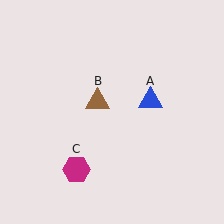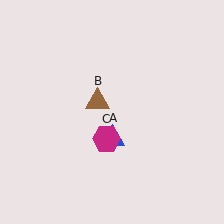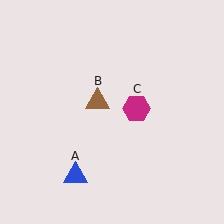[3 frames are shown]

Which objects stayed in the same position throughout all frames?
Brown triangle (object B) remained stationary.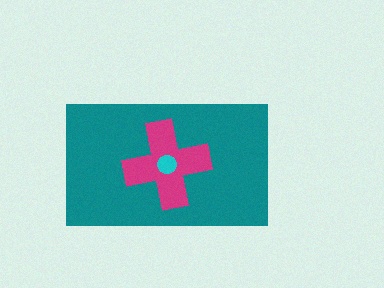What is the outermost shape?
The teal rectangle.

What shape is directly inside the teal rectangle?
The magenta cross.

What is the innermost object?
The cyan circle.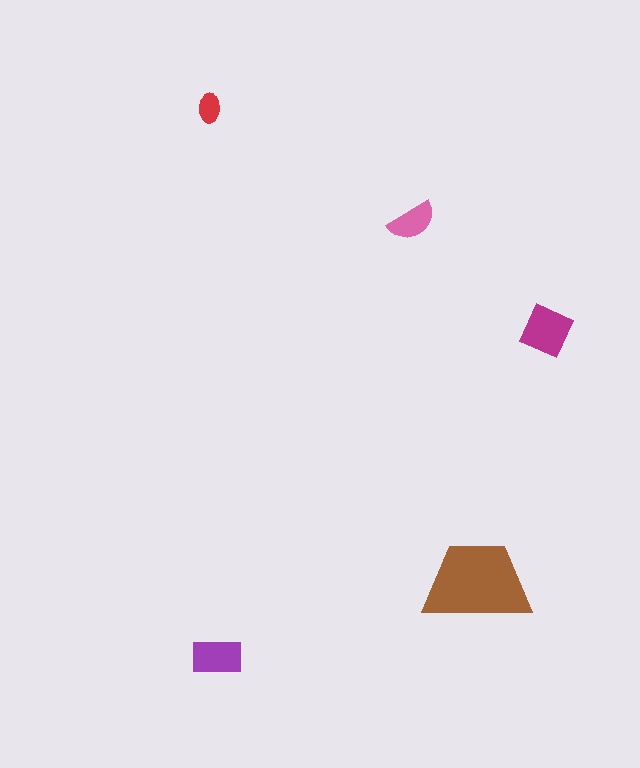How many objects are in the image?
There are 5 objects in the image.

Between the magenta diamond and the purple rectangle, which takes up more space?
The magenta diamond.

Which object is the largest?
The brown trapezoid.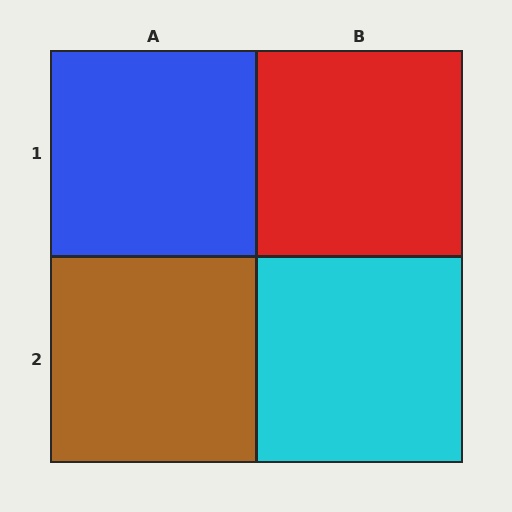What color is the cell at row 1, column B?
Red.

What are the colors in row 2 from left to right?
Brown, cyan.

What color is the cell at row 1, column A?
Blue.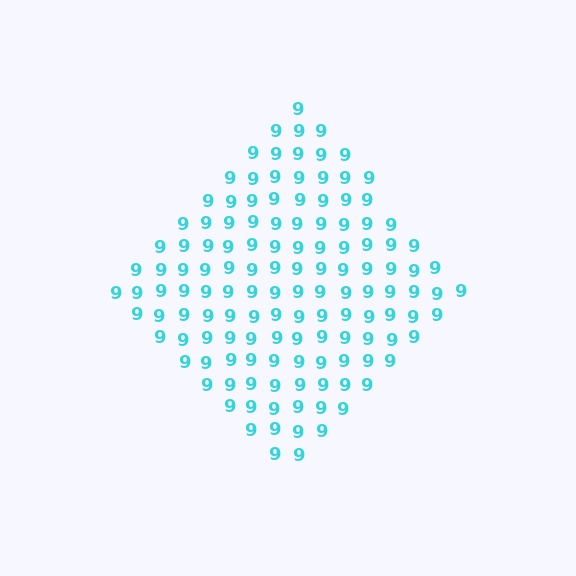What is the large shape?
The large shape is a diamond.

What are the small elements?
The small elements are digit 9's.